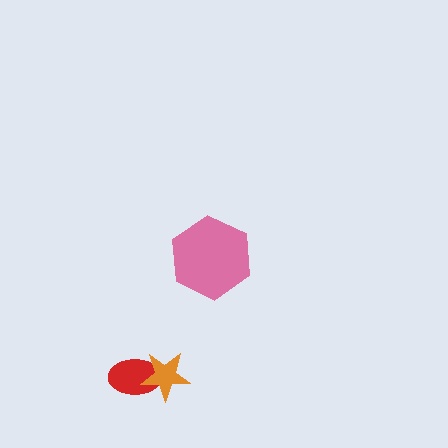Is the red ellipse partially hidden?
Yes, it is partially covered by another shape.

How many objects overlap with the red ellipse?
1 object overlaps with the red ellipse.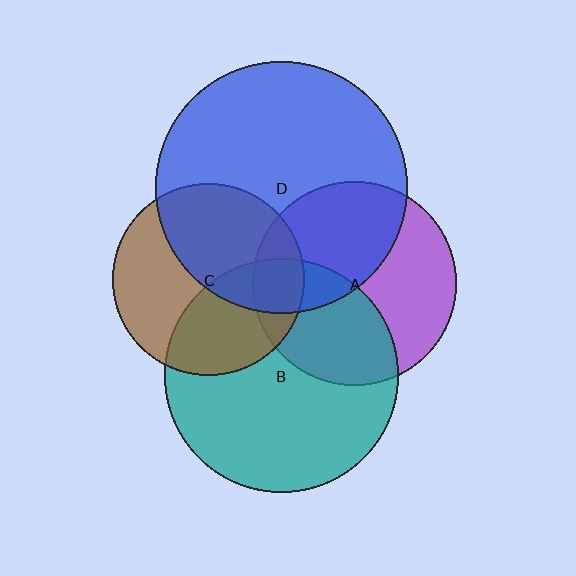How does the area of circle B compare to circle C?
Approximately 1.5 times.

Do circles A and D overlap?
Yes.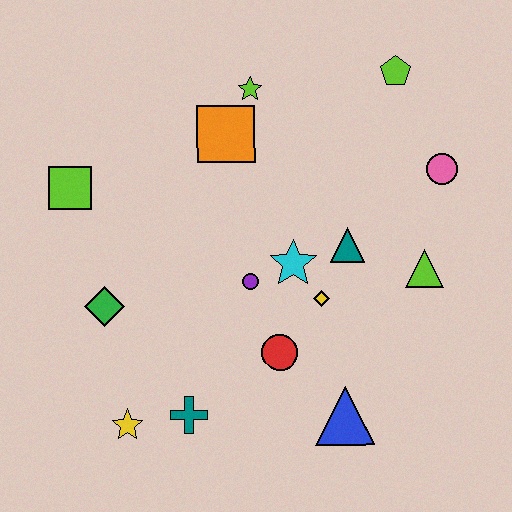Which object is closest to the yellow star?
The teal cross is closest to the yellow star.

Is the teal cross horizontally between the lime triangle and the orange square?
No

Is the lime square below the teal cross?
No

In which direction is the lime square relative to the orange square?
The lime square is to the left of the orange square.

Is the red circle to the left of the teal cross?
No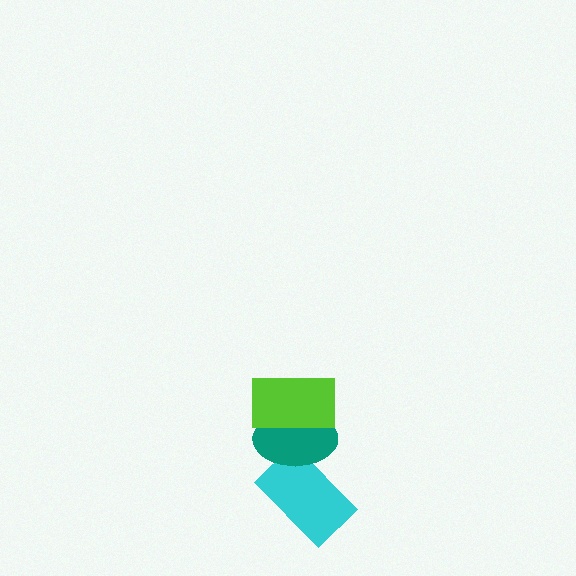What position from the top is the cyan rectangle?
The cyan rectangle is 3rd from the top.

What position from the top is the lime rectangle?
The lime rectangle is 1st from the top.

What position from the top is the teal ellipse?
The teal ellipse is 2nd from the top.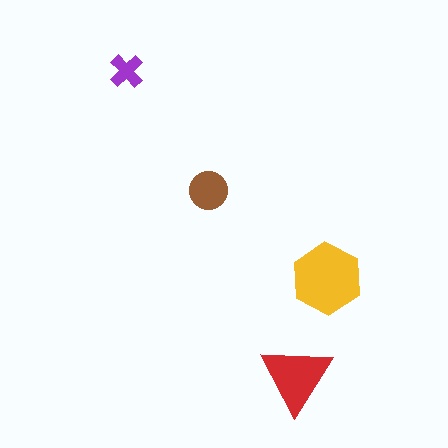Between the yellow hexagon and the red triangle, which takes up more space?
The yellow hexagon.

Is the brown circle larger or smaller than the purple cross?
Larger.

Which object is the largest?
The yellow hexagon.